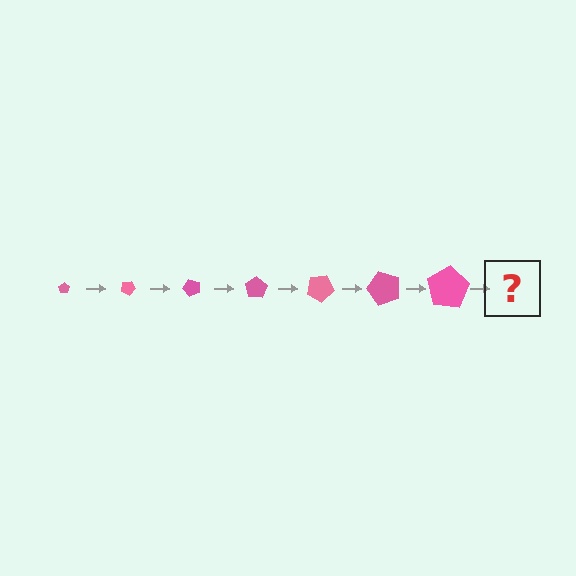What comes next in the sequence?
The next element should be a pentagon, larger than the previous one and rotated 175 degrees from the start.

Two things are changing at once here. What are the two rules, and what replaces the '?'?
The two rules are that the pentagon grows larger each step and it rotates 25 degrees each step. The '?' should be a pentagon, larger than the previous one and rotated 175 degrees from the start.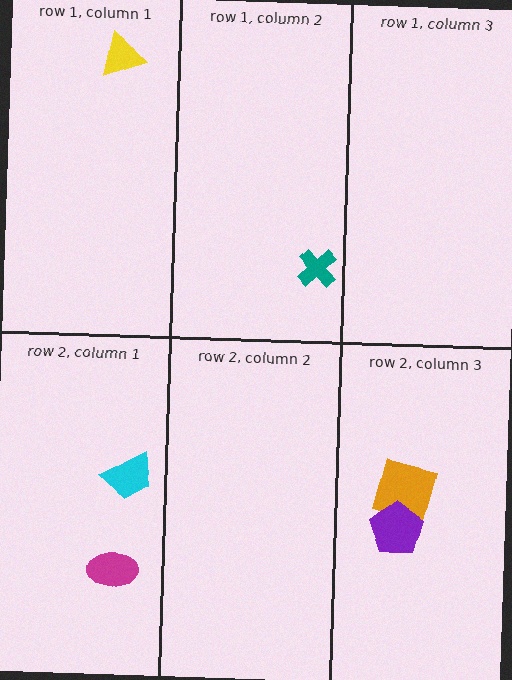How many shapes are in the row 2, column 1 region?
2.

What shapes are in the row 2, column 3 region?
The orange square, the purple pentagon.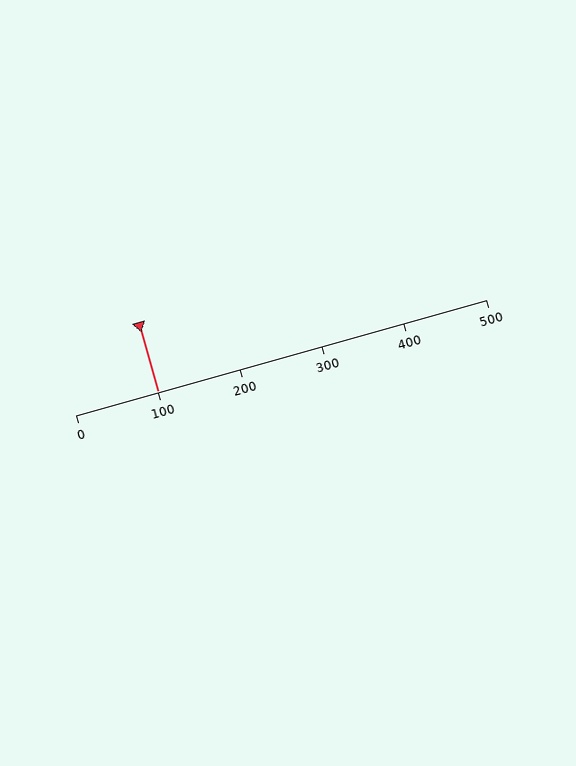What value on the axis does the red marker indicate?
The marker indicates approximately 100.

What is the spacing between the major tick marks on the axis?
The major ticks are spaced 100 apart.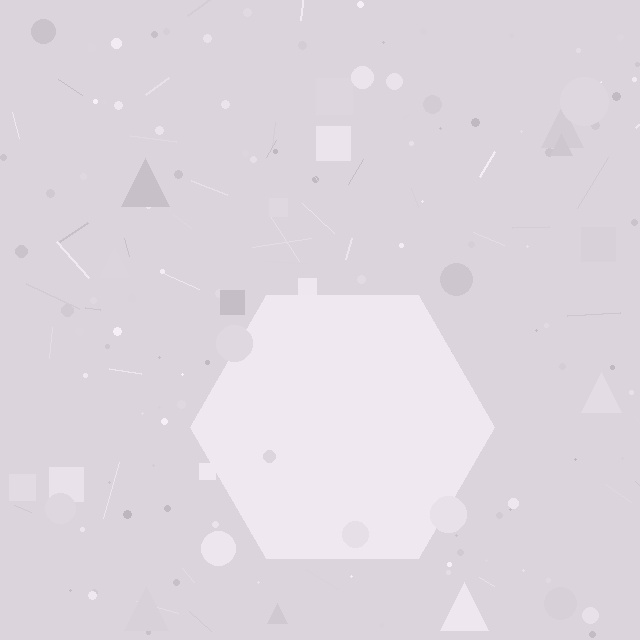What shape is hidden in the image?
A hexagon is hidden in the image.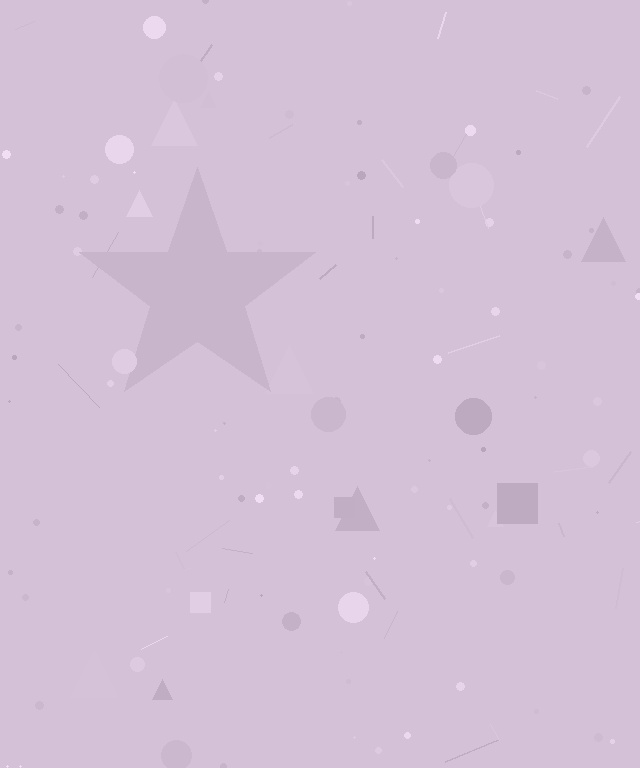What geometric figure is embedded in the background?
A star is embedded in the background.